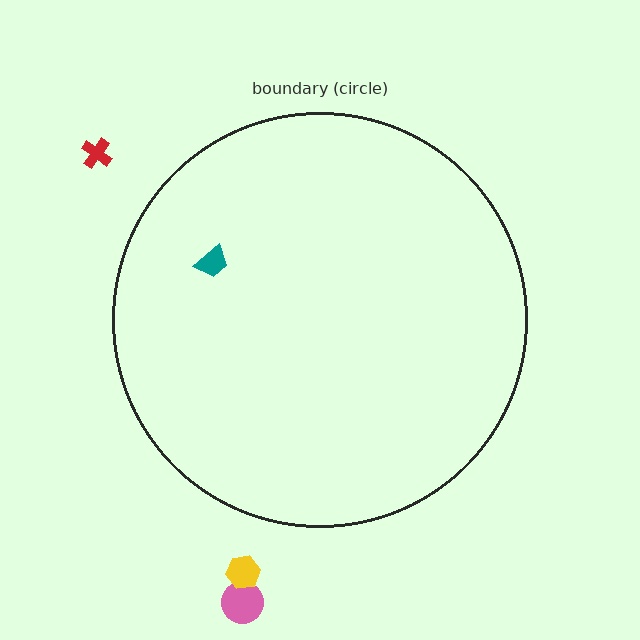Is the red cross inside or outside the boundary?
Outside.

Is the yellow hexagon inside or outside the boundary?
Outside.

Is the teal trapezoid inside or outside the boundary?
Inside.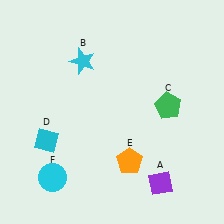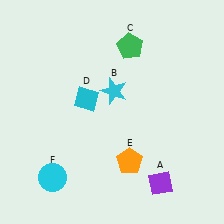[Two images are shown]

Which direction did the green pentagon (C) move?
The green pentagon (C) moved up.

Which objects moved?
The objects that moved are: the cyan star (B), the green pentagon (C), the cyan diamond (D).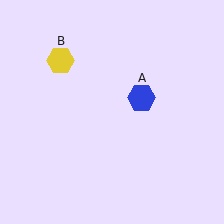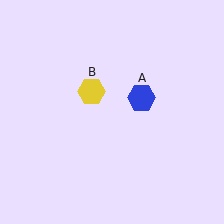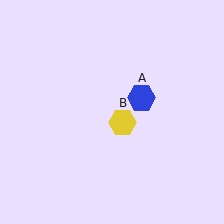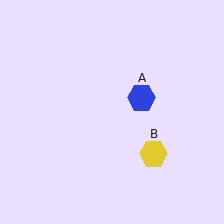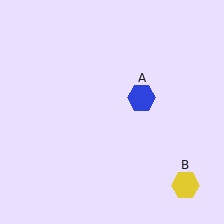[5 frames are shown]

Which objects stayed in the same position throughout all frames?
Blue hexagon (object A) remained stationary.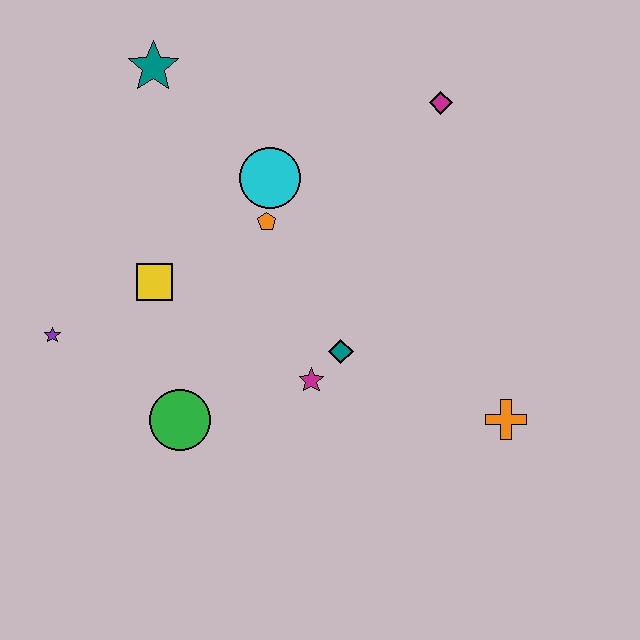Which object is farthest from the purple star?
The orange cross is farthest from the purple star.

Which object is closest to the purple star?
The yellow square is closest to the purple star.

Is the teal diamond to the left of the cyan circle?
No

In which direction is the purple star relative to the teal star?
The purple star is below the teal star.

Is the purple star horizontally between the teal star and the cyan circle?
No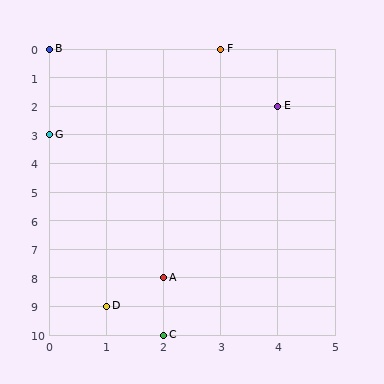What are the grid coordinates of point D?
Point D is at grid coordinates (1, 9).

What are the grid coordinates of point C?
Point C is at grid coordinates (2, 10).